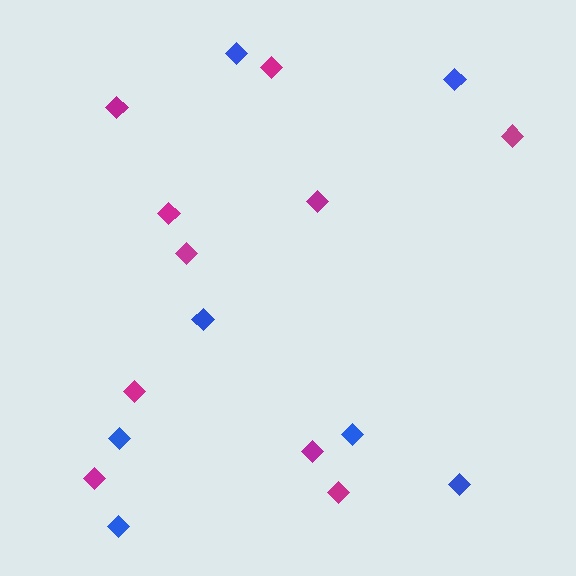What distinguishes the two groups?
There are 2 groups: one group of magenta diamonds (10) and one group of blue diamonds (7).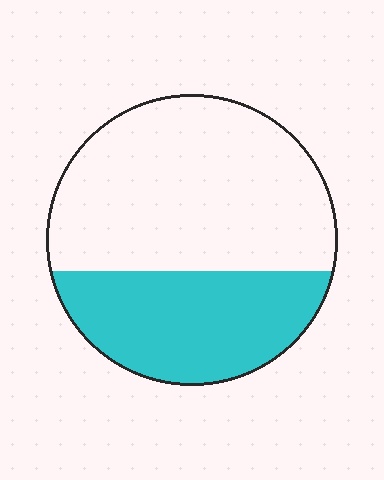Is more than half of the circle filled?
No.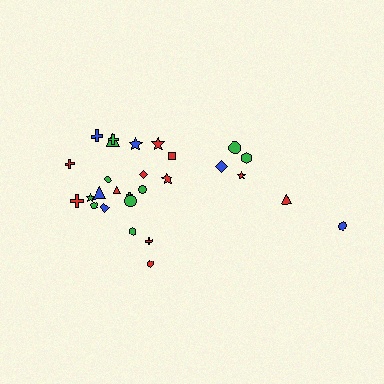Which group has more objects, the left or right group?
The left group.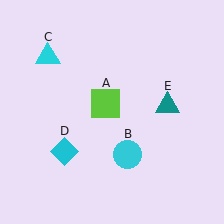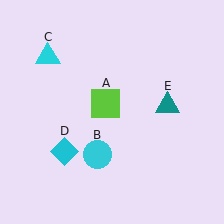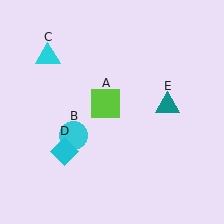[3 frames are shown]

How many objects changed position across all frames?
1 object changed position: cyan circle (object B).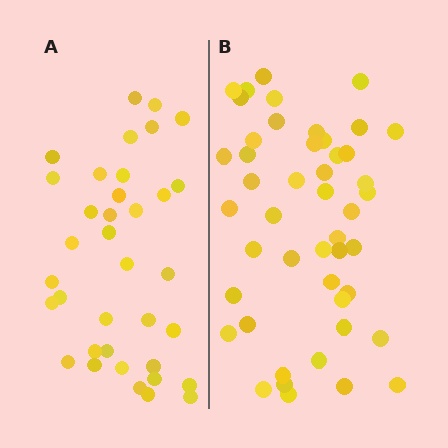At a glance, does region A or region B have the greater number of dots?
Region B (the right region) has more dots.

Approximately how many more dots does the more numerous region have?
Region B has roughly 12 or so more dots than region A.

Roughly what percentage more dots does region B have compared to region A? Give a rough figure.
About 30% more.